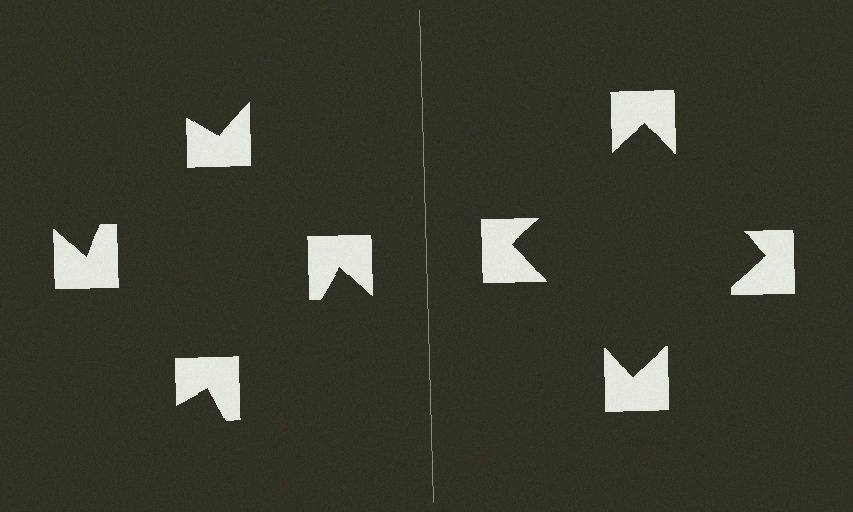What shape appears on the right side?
An illusory square.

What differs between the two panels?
The notched squares are positioned identically on both sides; only the wedge orientations differ. On the right they align to a square; on the left they are misaligned.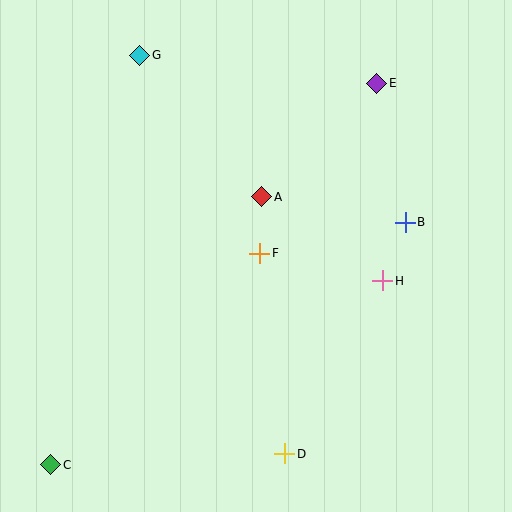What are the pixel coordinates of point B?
Point B is at (405, 222).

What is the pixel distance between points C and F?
The distance between C and F is 297 pixels.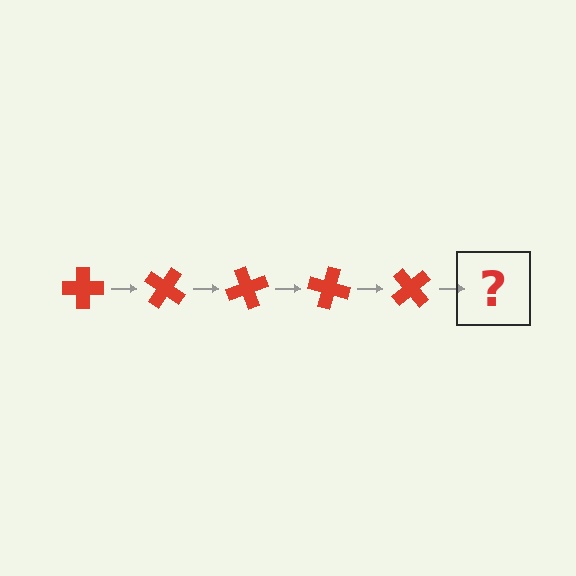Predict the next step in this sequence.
The next step is a red cross rotated 175 degrees.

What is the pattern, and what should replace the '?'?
The pattern is that the cross rotates 35 degrees each step. The '?' should be a red cross rotated 175 degrees.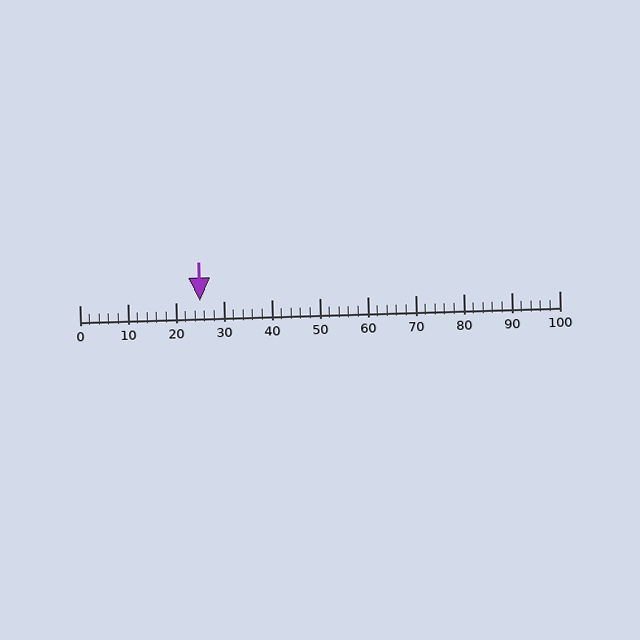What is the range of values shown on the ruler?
The ruler shows values from 0 to 100.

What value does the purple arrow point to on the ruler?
The purple arrow points to approximately 25.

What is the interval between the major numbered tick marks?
The major tick marks are spaced 10 units apart.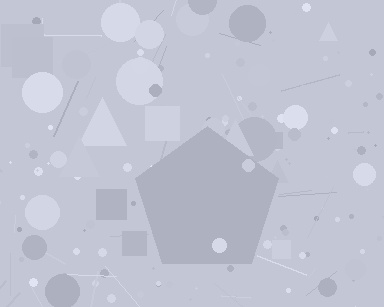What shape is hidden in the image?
A pentagon is hidden in the image.